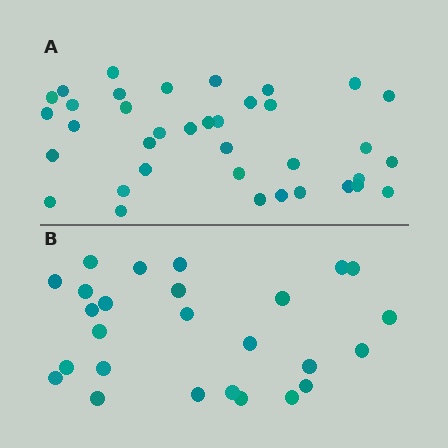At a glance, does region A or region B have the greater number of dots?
Region A (the top region) has more dots.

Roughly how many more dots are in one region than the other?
Region A has roughly 12 or so more dots than region B.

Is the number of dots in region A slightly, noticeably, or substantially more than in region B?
Region A has noticeably more, but not dramatically so. The ratio is roughly 1.4 to 1.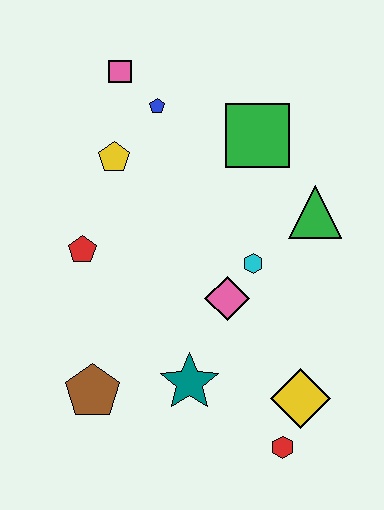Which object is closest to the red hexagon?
The yellow diamond is closest to the red hexagon.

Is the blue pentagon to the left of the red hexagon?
Yes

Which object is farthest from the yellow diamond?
The pink square is farthest from the yellow diamond.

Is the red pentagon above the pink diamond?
Yes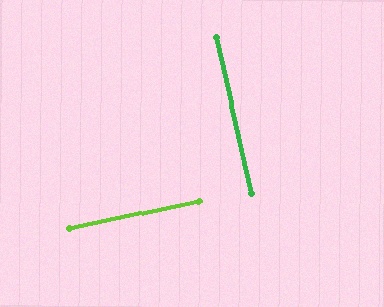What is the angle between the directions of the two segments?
Approximately 89 degrees.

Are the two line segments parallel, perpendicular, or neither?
Perpendicular — they meet at approximately 89°.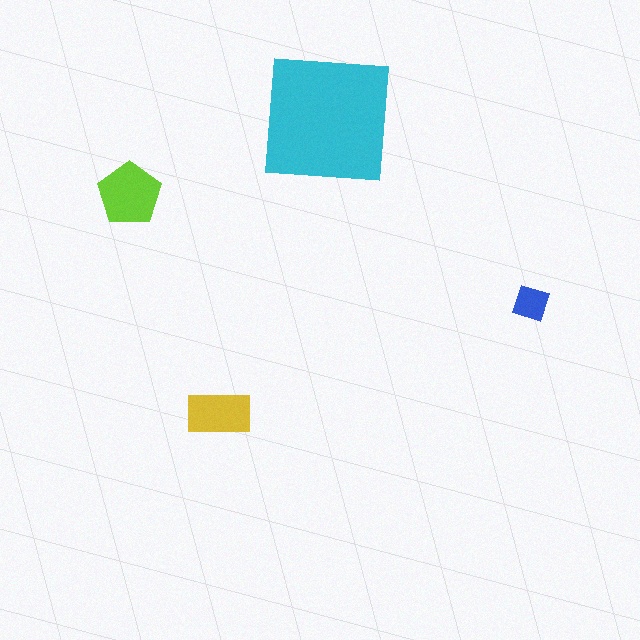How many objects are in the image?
There are 4 objects in the image.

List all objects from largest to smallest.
The cyan square, the lime pentagon, the yellow rectangle, the blue diamond.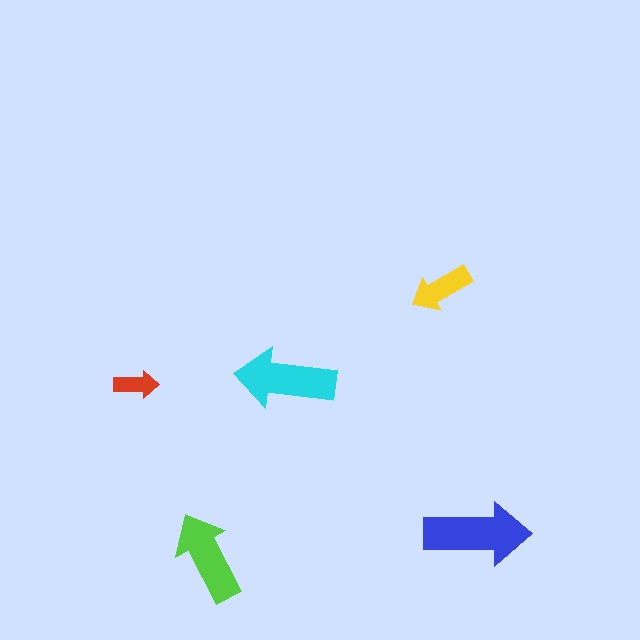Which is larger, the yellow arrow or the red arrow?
The yellow one.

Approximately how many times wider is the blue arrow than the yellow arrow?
About 1.5 times wider.